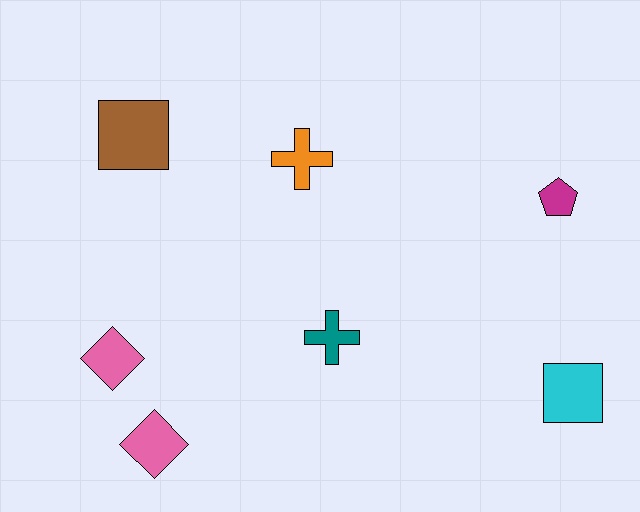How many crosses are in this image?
There are 2 crosses.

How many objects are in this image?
There are 7 objects.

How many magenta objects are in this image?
There is 1 magenta object.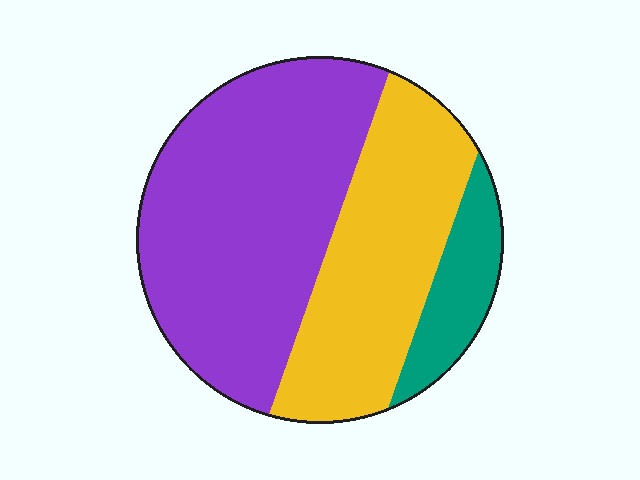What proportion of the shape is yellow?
Yellow takes up between a third and a half of the shape.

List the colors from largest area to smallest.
From largest to smallest: purple, yellow, teal.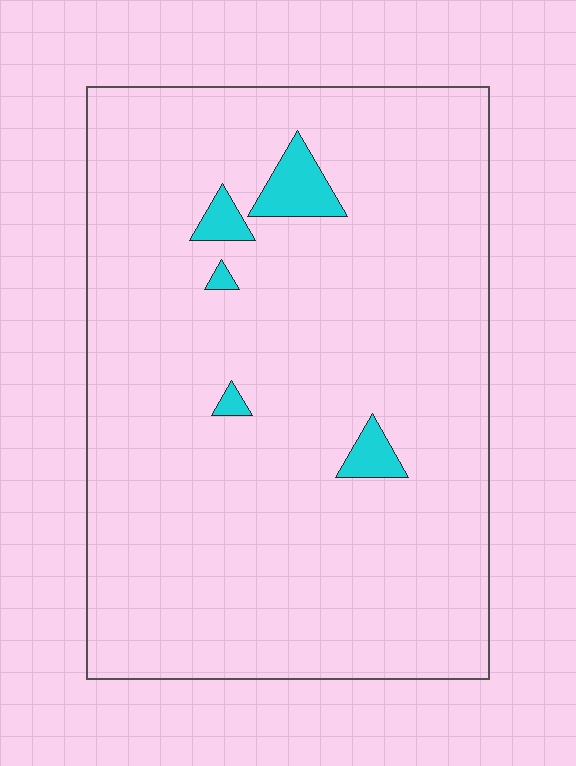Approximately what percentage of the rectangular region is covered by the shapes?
Approximately 5%.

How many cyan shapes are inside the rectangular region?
5.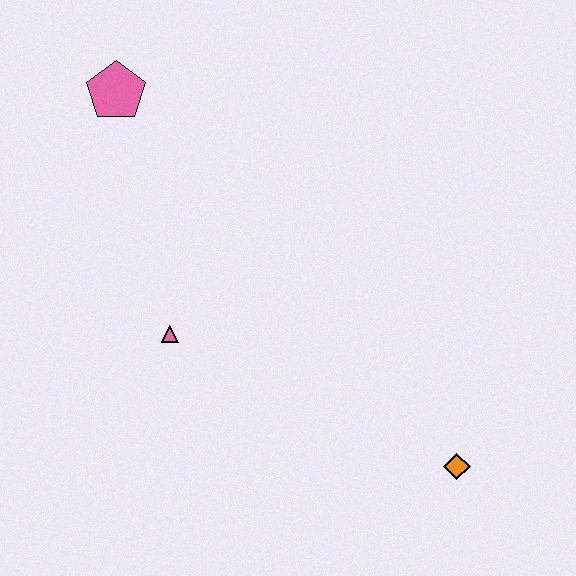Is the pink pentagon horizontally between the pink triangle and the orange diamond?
No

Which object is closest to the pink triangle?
The pink pentagon is closest to the pink triangle.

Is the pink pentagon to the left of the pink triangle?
Yes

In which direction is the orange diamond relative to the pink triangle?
The orange diamond is to the right of the pink triangle.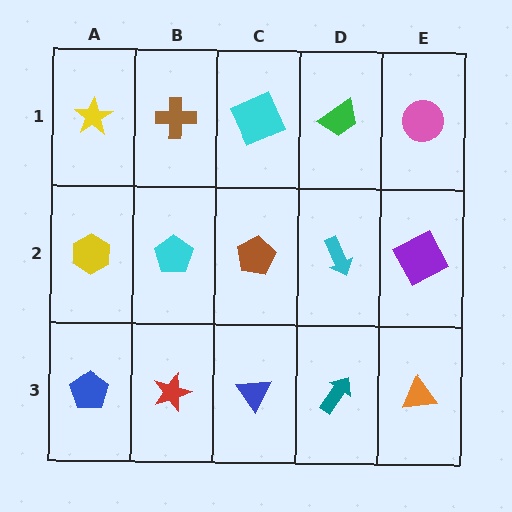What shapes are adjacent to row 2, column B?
A brown cross (row 1, column B), a red star (row 3, column B), a yellow hexagon (row 2, column A), a brown pentagon (row 2, column C).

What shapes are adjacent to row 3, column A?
A yellow hexagon (row 2, column A), a red star (row 3, column B).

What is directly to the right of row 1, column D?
A pink circle.